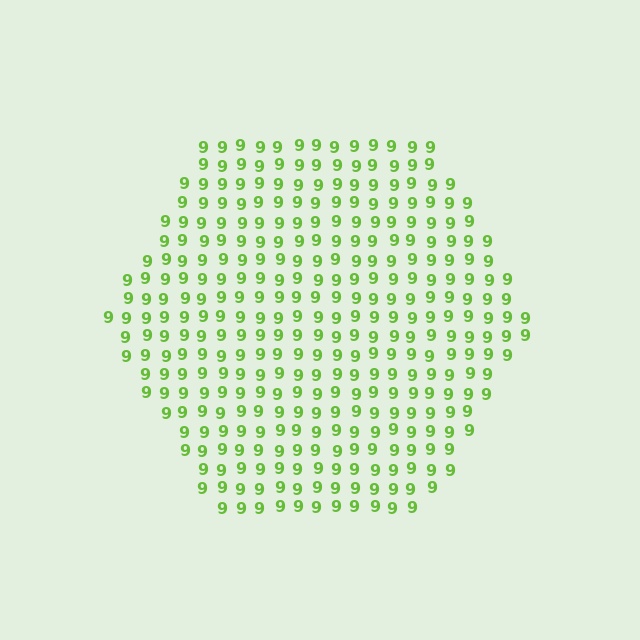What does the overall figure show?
The overall figure shows a hexagon.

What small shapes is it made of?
It is made of small digit 9's.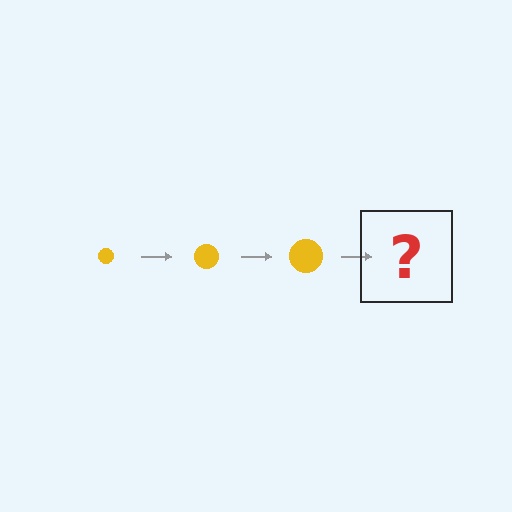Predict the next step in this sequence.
The next step is a yellow circle, larger than the previous one.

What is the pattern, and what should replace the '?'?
The pattern is that the circle gets progressively larger each step. The '?' should be a yellow circle, larger than the previous one.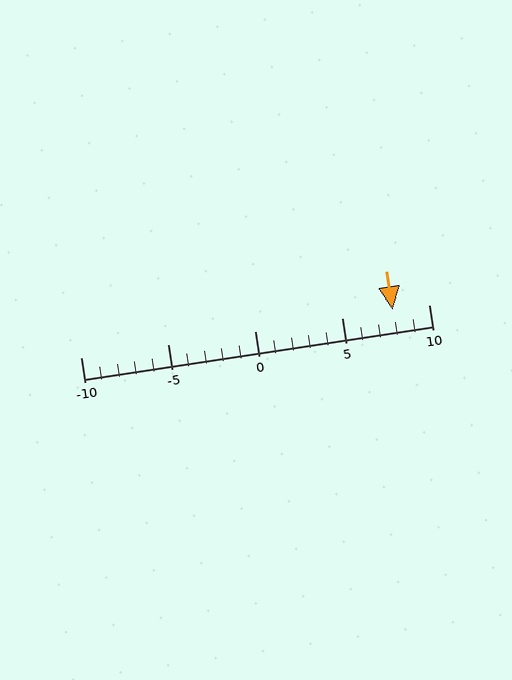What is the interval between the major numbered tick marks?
The major tick marks are spaced 5 units apart.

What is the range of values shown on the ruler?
The ruler shows values from -10 to 10.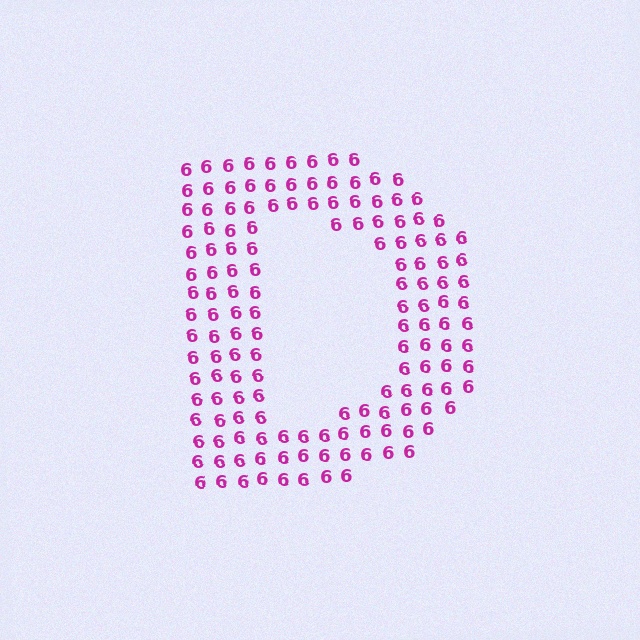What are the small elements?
The small elements are digit 6's.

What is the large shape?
The large shape is the letter D.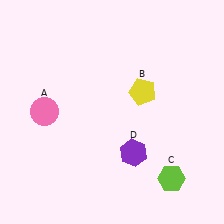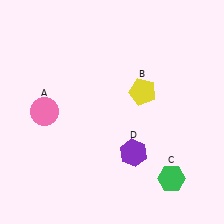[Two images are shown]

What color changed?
The hexagon (C) changed from lime in Image 1 to green in Image 2.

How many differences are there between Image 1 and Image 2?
There is 1 difference between the two images.